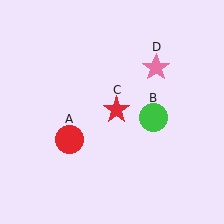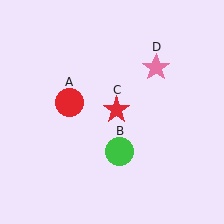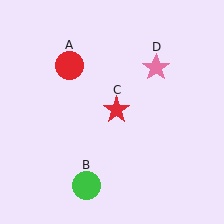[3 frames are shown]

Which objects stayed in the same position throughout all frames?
Red star (object C) and pink star (object D) remained stationary.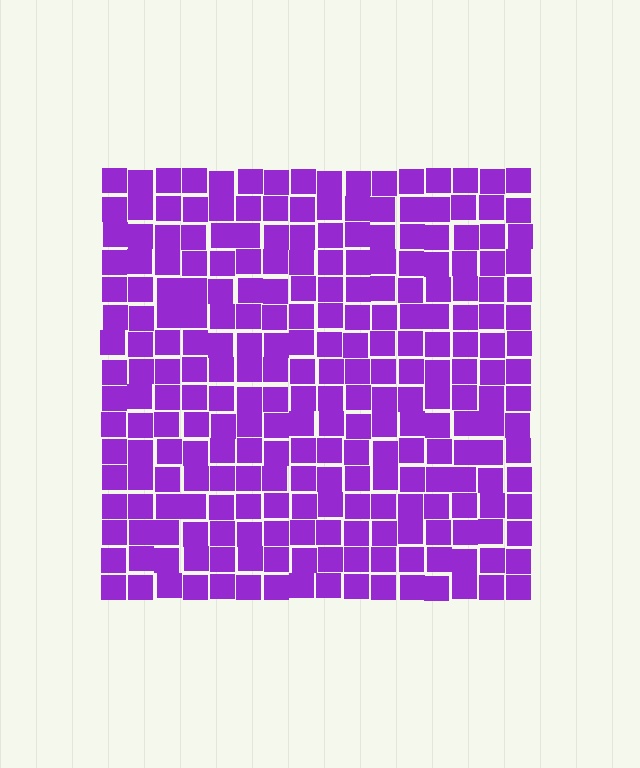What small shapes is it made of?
It is made of small squares.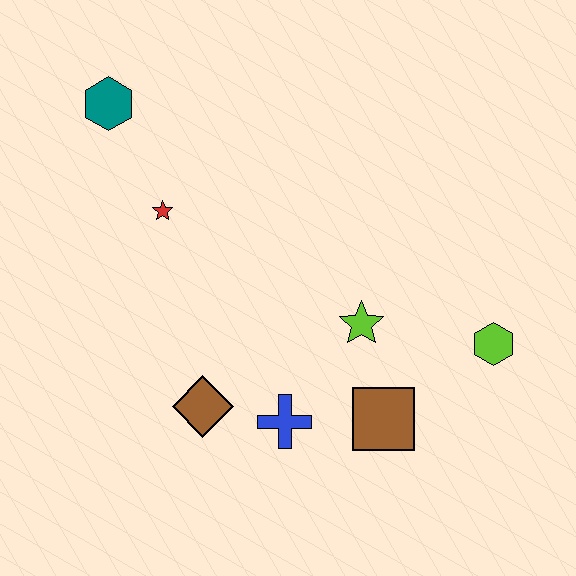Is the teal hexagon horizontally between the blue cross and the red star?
No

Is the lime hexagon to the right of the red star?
Yes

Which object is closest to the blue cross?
The brown diamond is closest to the blue cross.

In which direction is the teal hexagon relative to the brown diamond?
The teal hexagon is above the brown diamond.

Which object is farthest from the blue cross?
The teal hexagon is farthest from the blue cross.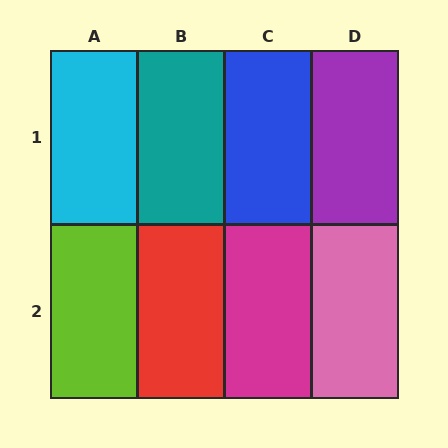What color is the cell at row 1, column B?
Teal.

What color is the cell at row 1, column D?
Purple.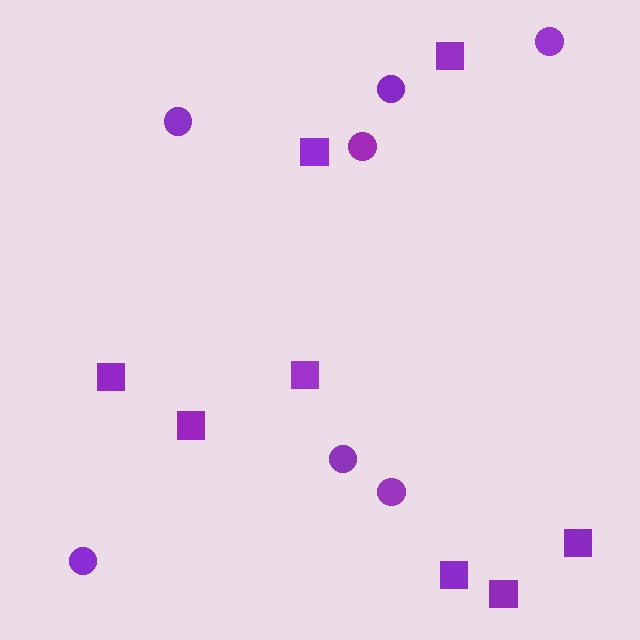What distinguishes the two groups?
There are 2 groups: one group of squares (8) and one group of circles (7).